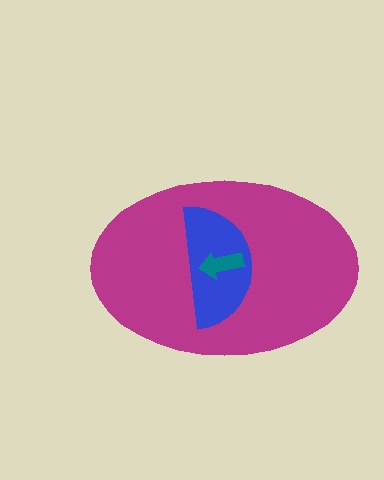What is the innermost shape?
The teal arrow.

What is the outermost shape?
The magenta ellipse.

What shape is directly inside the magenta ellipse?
The blue semicircle.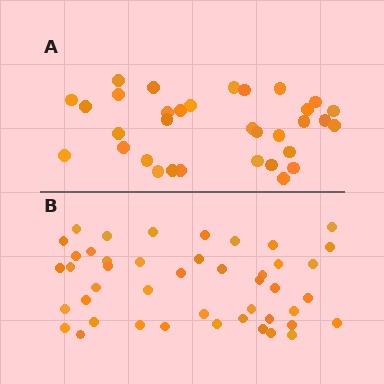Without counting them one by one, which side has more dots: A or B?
Region B (the bottom region) has more dots.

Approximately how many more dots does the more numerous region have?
Region B has roughly 12 or so more dots than region A.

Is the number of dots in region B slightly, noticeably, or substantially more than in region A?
Region B has noticeably more, but not dramatically so. The ratio is roughly 1.4 to 1.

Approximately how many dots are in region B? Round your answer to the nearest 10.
About 40 dots. (The exact count is 45, which rounds to 40.)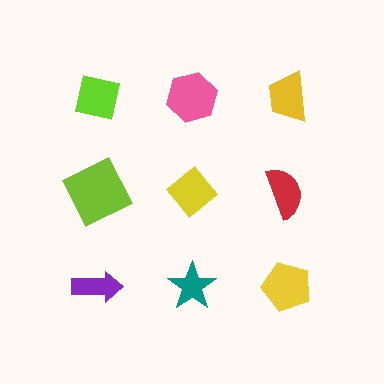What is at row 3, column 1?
A purple arrow.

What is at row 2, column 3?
A red semicircle.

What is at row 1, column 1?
A lime square.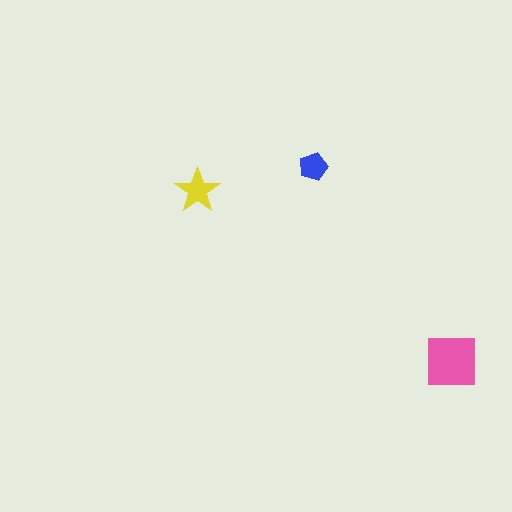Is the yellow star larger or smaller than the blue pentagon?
Larger.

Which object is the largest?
The pink square.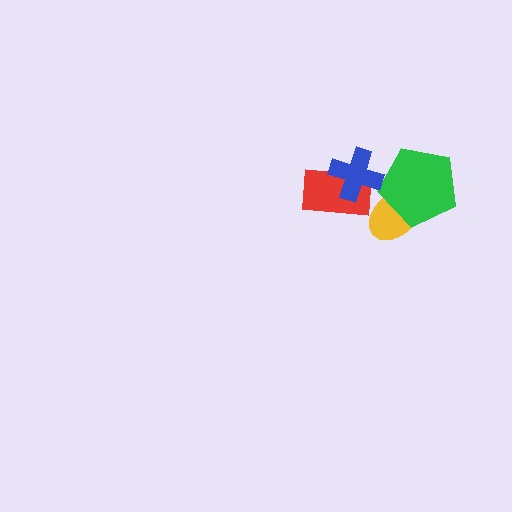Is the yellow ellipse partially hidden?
Yes, it is partially covered by another shape.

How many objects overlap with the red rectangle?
1 object overlaps with the red rectangle.